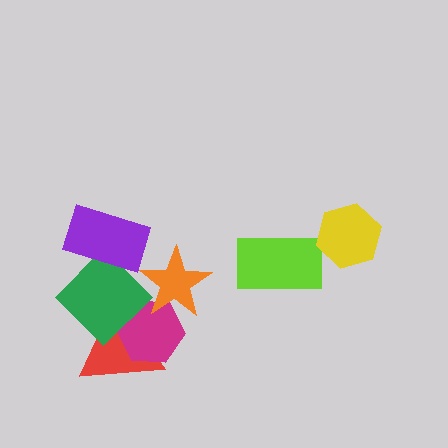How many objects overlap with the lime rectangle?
0 objects overlap with the lime rectangle.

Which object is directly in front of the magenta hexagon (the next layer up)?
The orange star is directly in front of the magenta hexagon.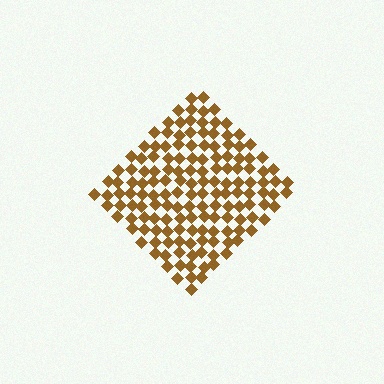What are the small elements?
The small elements are diamonds.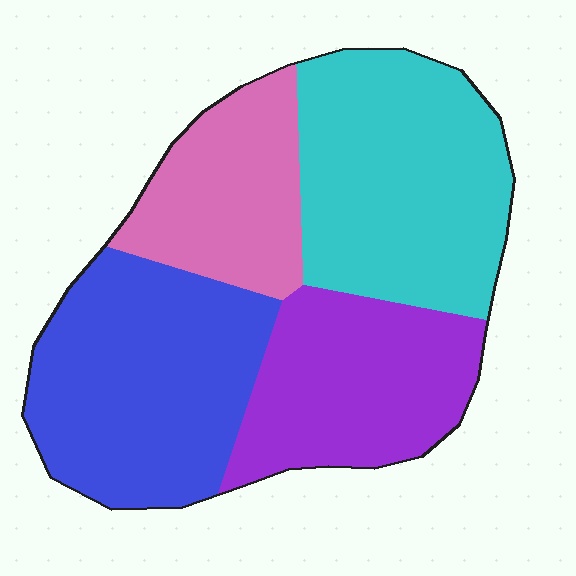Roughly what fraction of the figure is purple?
Purple covers around 20% of the figure.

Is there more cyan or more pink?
Cyan.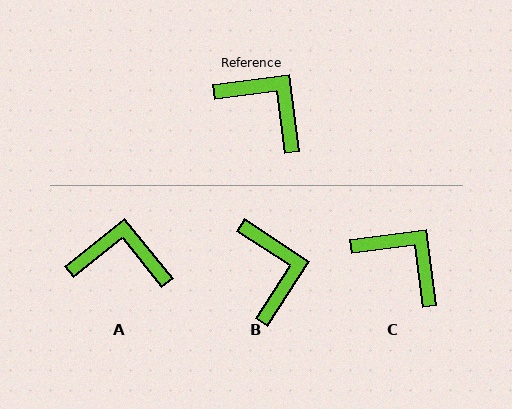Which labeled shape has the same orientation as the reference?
C.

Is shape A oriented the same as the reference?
No, it is off by about 31 degrees.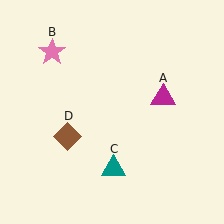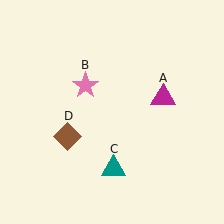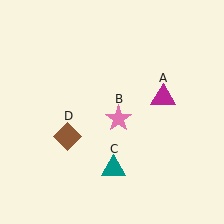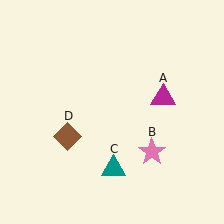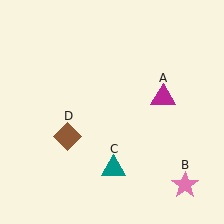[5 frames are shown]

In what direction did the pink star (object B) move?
The pink star (object B) moved down and to the right.